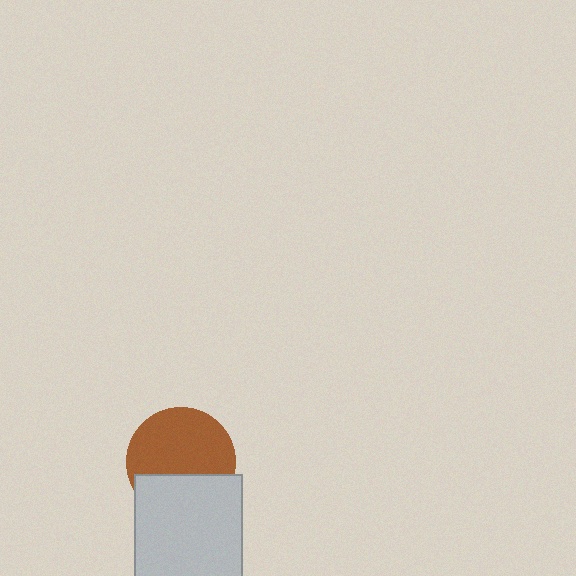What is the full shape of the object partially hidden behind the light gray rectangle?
The partially hidden object is a brown circle.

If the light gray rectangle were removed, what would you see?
You would see the complete brown circle.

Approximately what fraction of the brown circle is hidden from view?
Roughly 36% of the brown circle is hidden behind the light gray rectangle.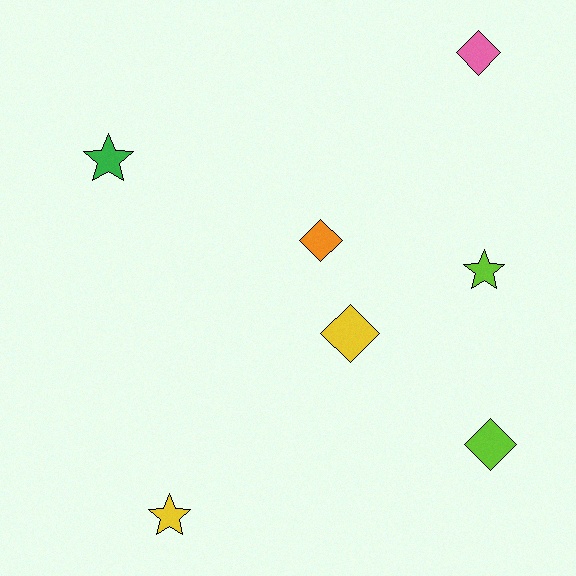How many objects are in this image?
There are 7 objects.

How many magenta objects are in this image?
There are no magenta objects.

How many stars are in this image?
There are 3 stars.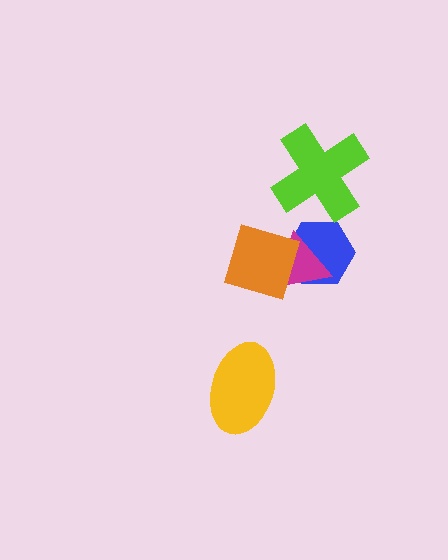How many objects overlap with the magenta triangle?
2 objects overlap with the magenta triangle.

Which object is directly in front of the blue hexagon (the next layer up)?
The magenta triangle is directly in front of the blue hexagon.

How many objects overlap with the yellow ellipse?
0 objects overlap with the yellow ellipse.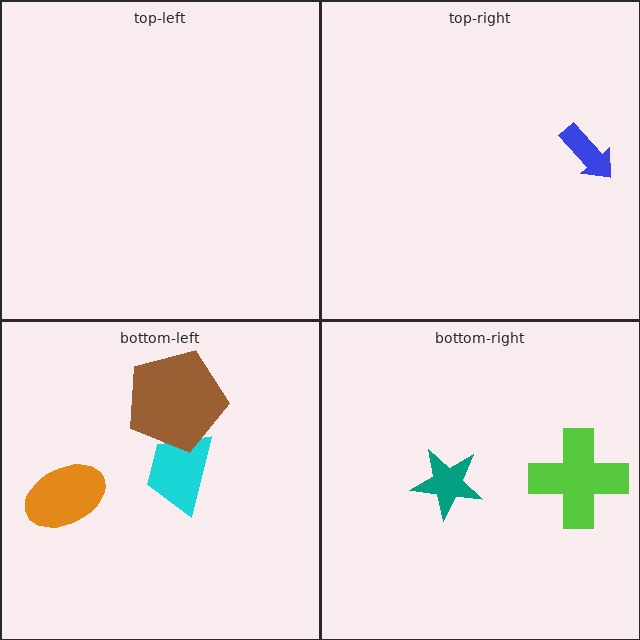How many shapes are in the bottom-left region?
3.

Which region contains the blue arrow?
The top-right region.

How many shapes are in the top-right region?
1.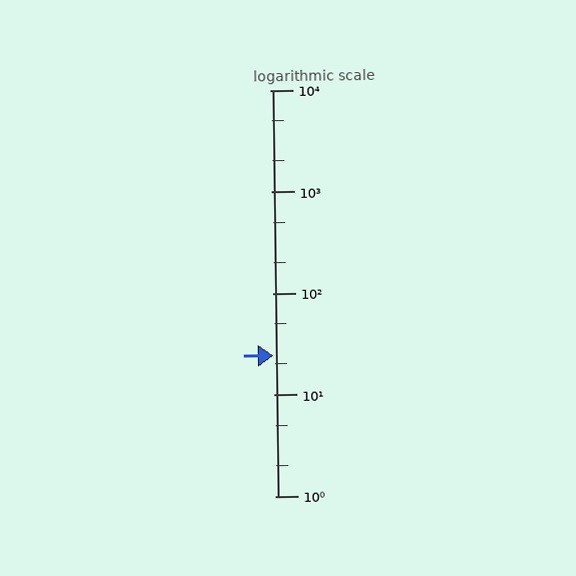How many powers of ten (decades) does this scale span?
The scale spans 4 decades, from 1 to 10000.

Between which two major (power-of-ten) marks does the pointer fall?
The pointer is between 10 and 100.